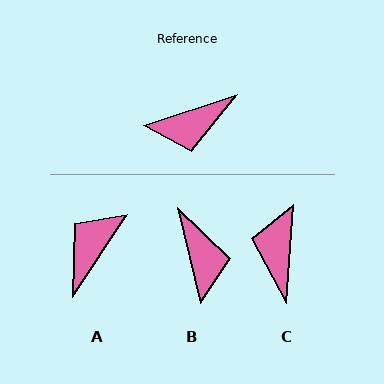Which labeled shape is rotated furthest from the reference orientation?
A, about 142 degrees away.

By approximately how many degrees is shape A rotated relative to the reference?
Approximately 142 degrees clockwise.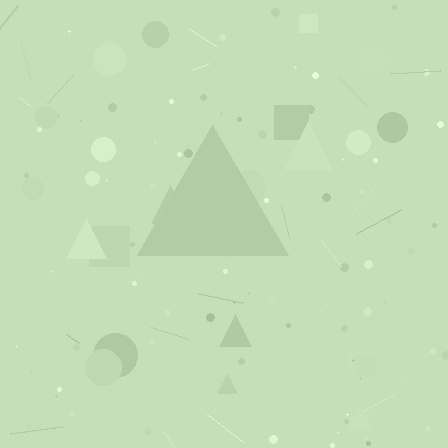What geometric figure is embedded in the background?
A triangle is embedded in the background.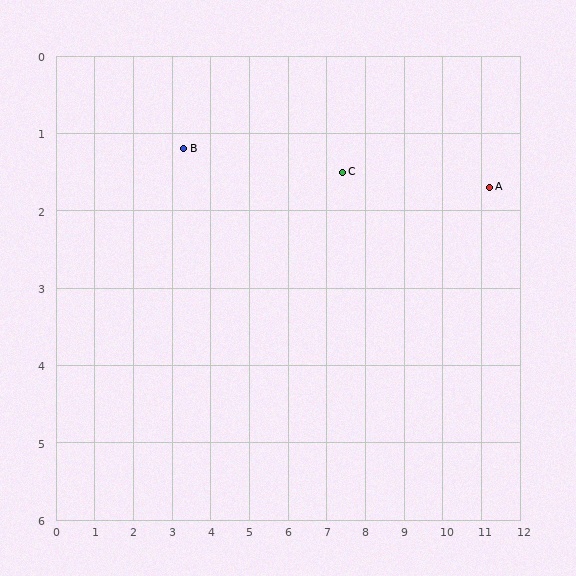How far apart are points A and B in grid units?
Points A and B are about 7.9 grid units apart.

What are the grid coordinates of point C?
Point C is at approximately (7.4, 1.5).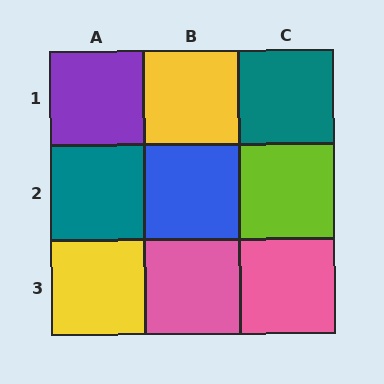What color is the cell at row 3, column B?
Pink.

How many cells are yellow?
2 cells are yellow.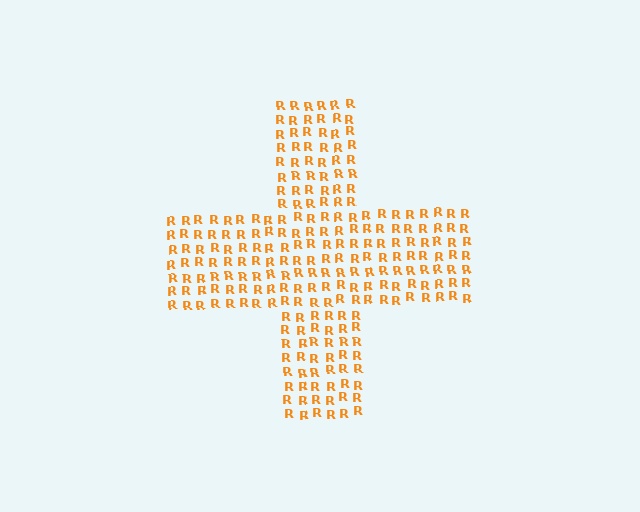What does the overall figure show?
The overall figure shows a cross.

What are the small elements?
The small elements are letter R's.